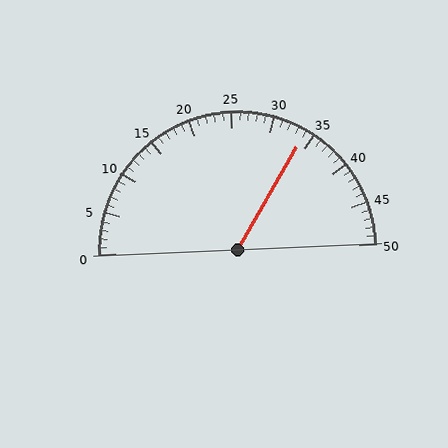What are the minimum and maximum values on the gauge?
The gauge ranges from 0 to 50.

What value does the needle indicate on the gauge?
The needle indicates approximately 34.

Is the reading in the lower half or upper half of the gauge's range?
The reading is in the upper half of the range (0 to 50).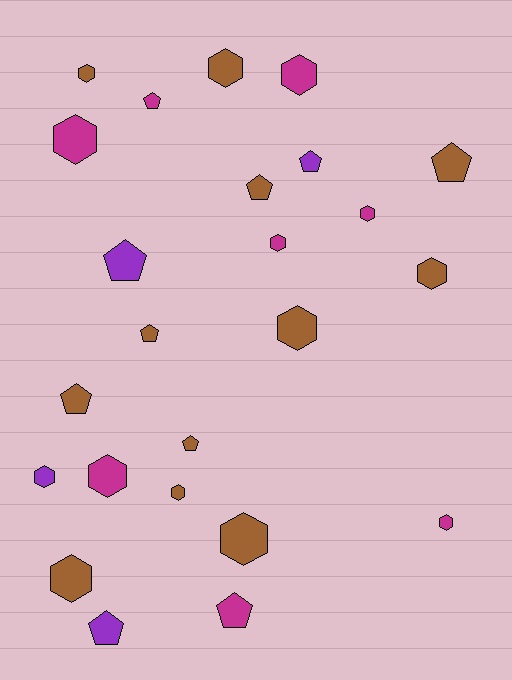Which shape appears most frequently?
Hexagon, with 14 objects.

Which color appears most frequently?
Brown, with 12 objects.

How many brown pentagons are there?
There are 5 brown pentagons.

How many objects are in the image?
There are 24 objects.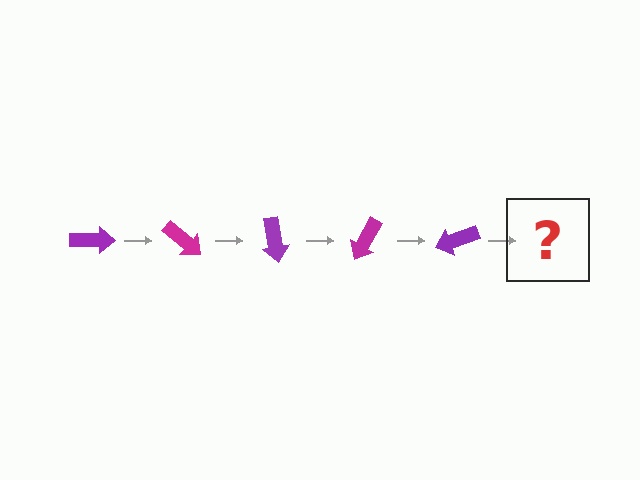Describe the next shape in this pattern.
It should be a magenta arrow, rotated 200 degrees from the start.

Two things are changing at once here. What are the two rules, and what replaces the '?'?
The two rules are that it rotates 40 degrees each step and the color cycles through purple and magenta. The '?' should be a magenta arrow, rotated 200 degrees from the start.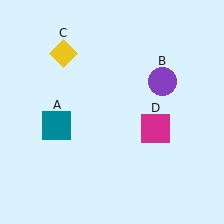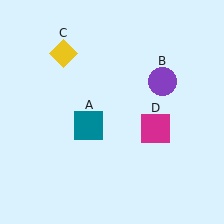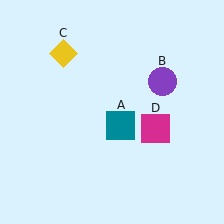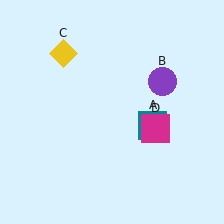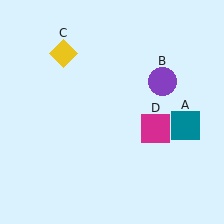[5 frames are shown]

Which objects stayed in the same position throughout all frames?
Purple circle (object B) and yellow diamond (object C) and magenta square (object D) remained stationary.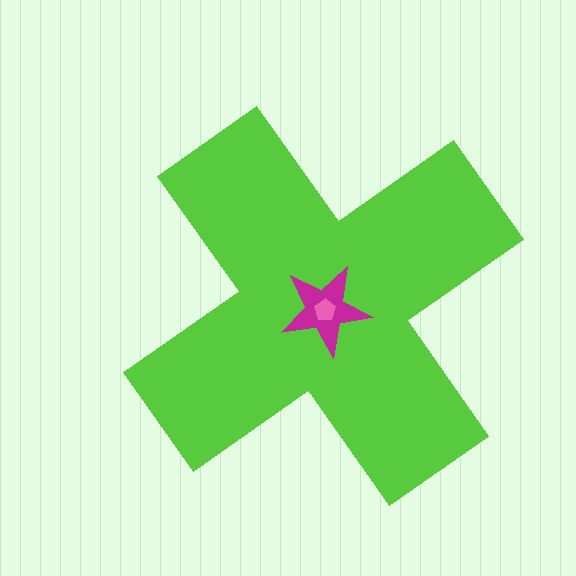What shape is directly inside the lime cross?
The magenta star.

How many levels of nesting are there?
3.